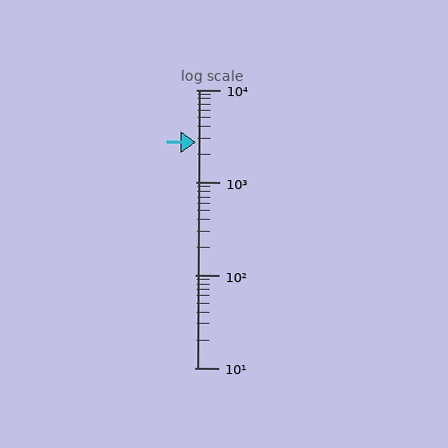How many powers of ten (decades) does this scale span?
The scale spans 3 decades, from 10 to 10000.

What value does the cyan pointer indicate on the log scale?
The pointer indicates approximately 2700.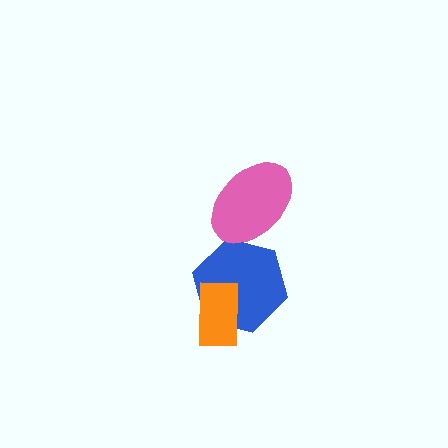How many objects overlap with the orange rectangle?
1 object overlaps with the orange rectangle.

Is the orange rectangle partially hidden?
No, no other shape covers it.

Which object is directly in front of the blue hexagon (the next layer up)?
The orange rectangle is directly in front of the blue hexagon.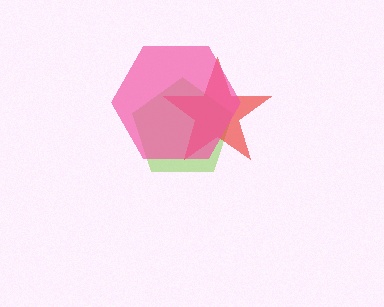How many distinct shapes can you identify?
There are 3 distinct shapes: a lime pentagon, a red star, a pink hexagon.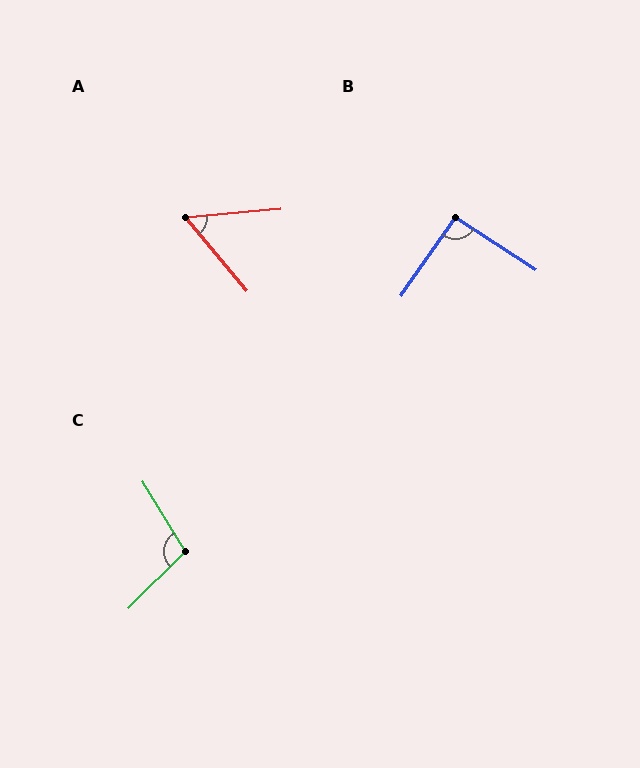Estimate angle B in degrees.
Approximately 92 degrees.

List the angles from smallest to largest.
A (56°), B (92°), C (104°).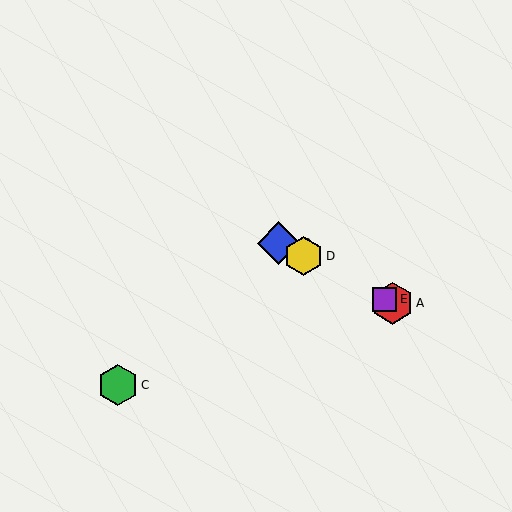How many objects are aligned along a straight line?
4 objects (A, B, D, E) are aligned along a straight line.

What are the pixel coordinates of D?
Object D is at (303, 256).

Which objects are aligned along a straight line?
Objects A, B, D, E are aligned along a straight line.